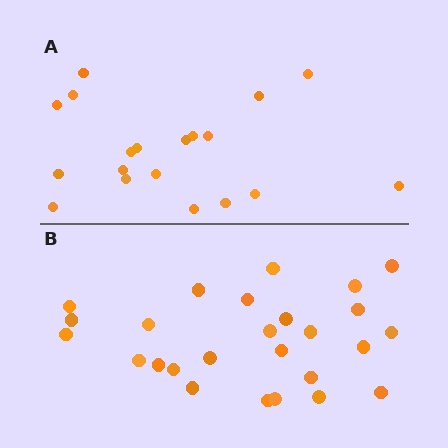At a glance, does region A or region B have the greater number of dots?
Region B (the bottom region) has more dots.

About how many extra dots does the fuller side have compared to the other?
Region B has roughly 8 or so more dots than region A.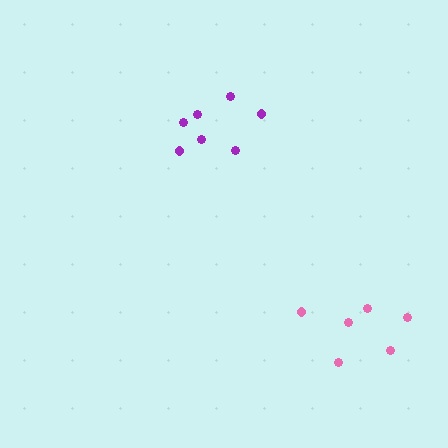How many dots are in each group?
Group 1: 7 dots, Group 2: 6 dots (13 total).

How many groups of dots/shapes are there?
There are 2 groups.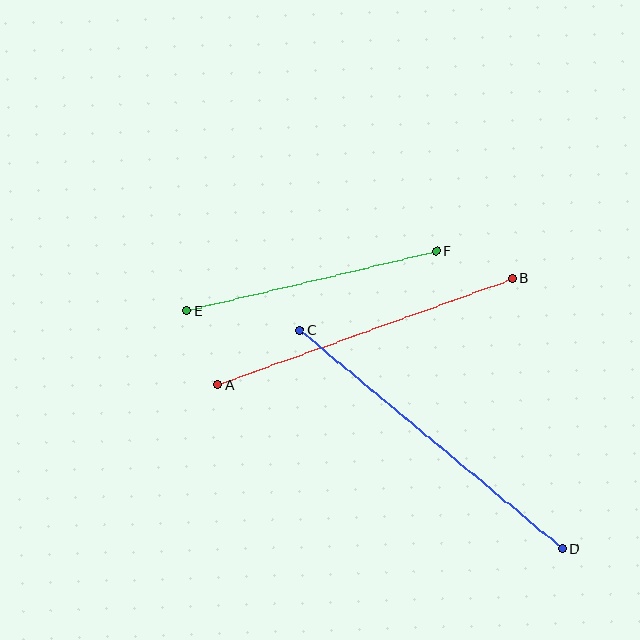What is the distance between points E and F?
The distance is approximately 257 pixels.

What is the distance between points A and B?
The distance is approximately 313 pixels.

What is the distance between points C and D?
The distance is approximately 341 pixels.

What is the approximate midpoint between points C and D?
The midpoint is at approximately (431, 439) pixels.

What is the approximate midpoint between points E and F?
The midpoint is at approximately (311, 281) pixels.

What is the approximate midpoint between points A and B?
The midpoint is at approximately (365, 332) pixels.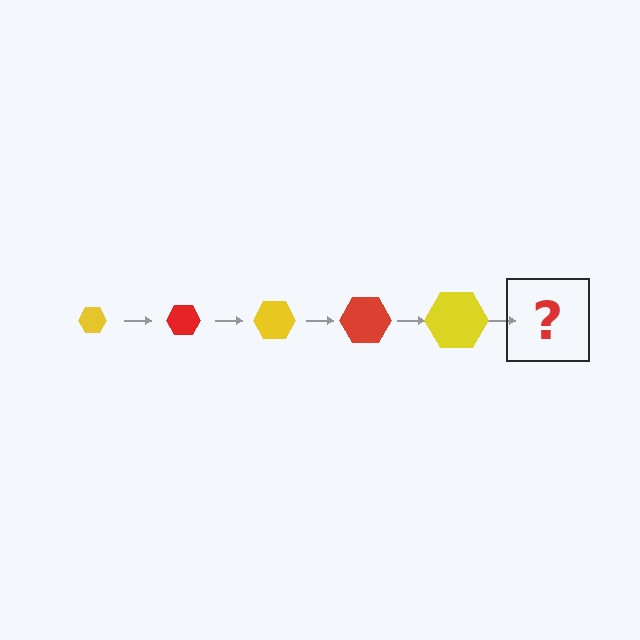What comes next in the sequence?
The next element should be a red hexagon, larger than the previous one.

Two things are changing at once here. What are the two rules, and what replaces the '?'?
The two rules are that the hexagon grows larger each step and the color cycles through yellow and red. The '?' should be a red hexagon, larger than the previous one.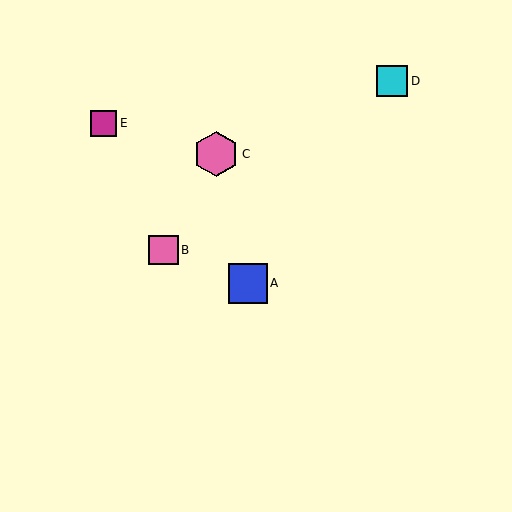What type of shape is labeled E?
Shape E is a magenta square.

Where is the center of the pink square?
The center of the pink square is at (163, 250).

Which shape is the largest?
The pink hexagon (labeled C) is the largest.